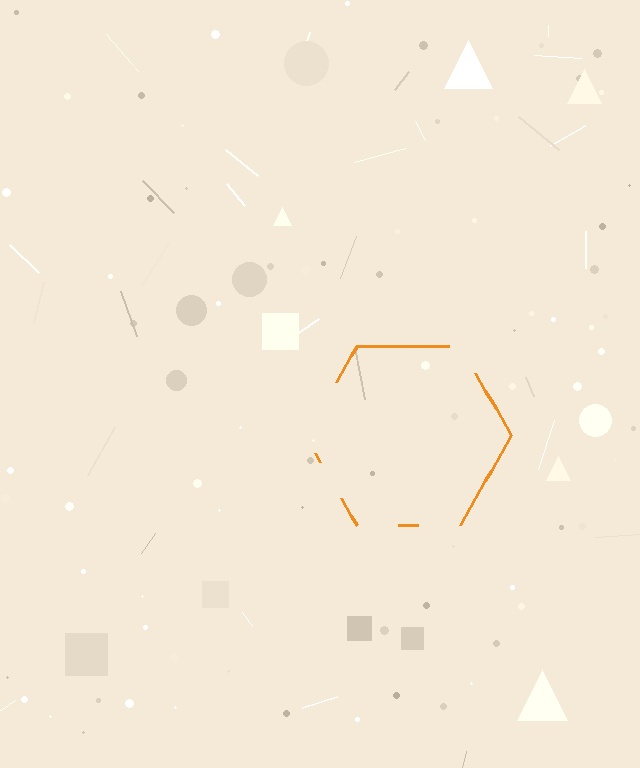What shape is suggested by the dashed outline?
The dashed outline suggests a hexagon.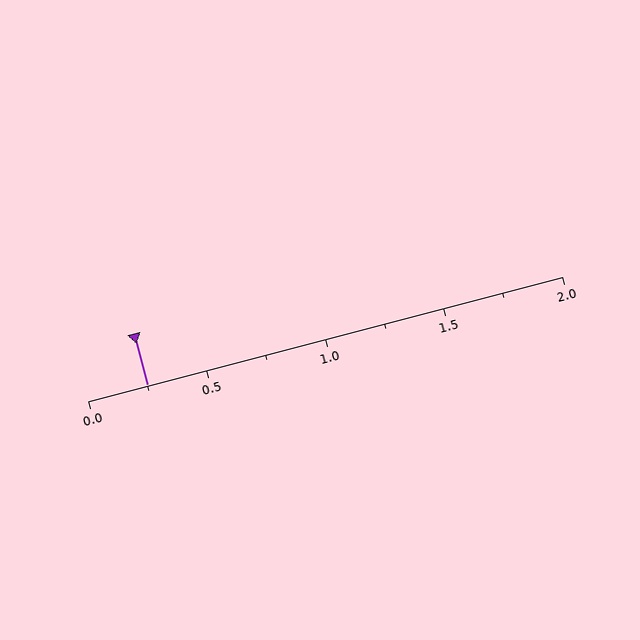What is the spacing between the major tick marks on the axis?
The major ticks are spaced 0.5 apart.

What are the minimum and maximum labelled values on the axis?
The axis runs from 0.0 to 2.0.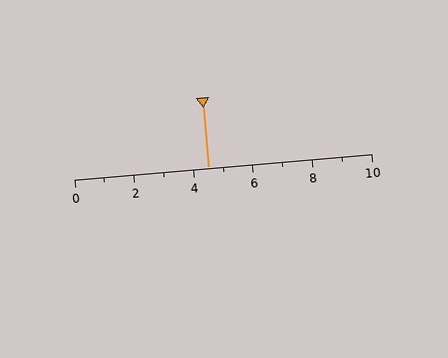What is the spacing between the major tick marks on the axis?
The major ticks are spaced 2 apart.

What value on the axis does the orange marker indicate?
The marker indicates approximately 4.5.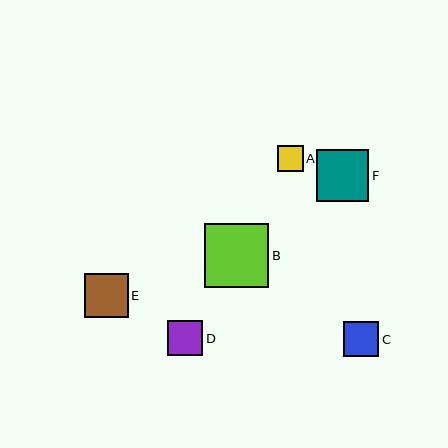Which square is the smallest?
Square A is the smallest with a size of approximately 26 pixels.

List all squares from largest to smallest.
From largest to smallest: B, F, E, C, D, A.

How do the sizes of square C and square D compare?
Square C and square D are approximately the same size.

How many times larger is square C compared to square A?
Square C is approximately 1.4 times the size of square A.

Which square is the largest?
Square B is the largest with a size of approximately 64 pixels.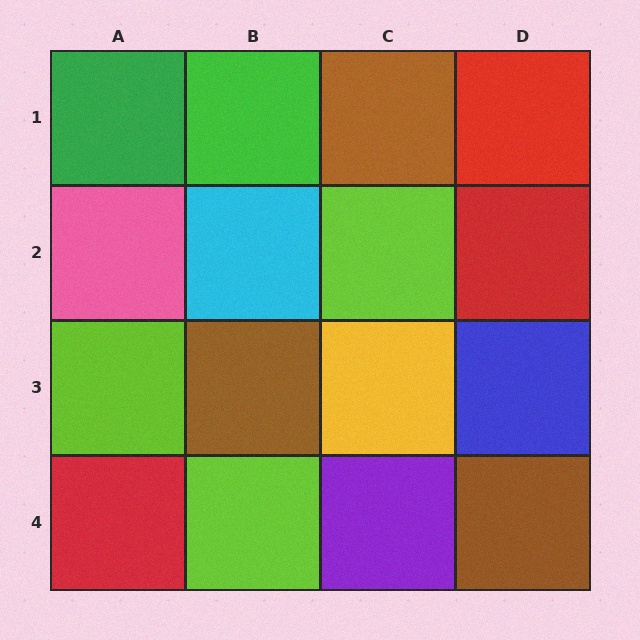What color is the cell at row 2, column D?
Red.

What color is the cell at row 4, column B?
Lime.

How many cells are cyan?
1 cell is cyan.